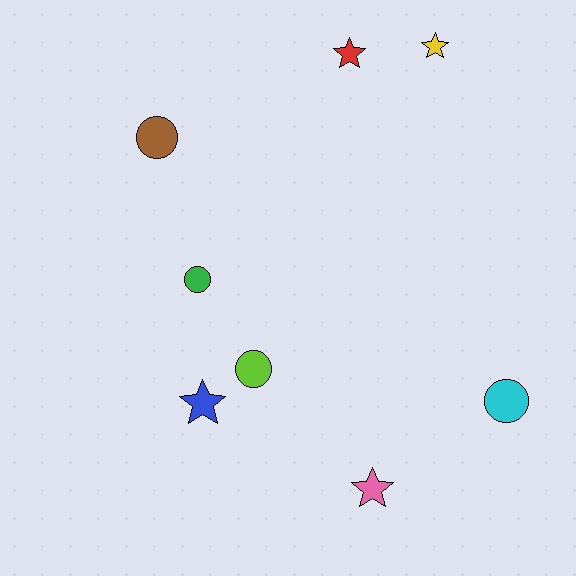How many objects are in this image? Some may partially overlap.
There are 8 objects.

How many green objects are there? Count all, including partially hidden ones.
There is 1 green object.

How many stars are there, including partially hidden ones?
There are 4 stars.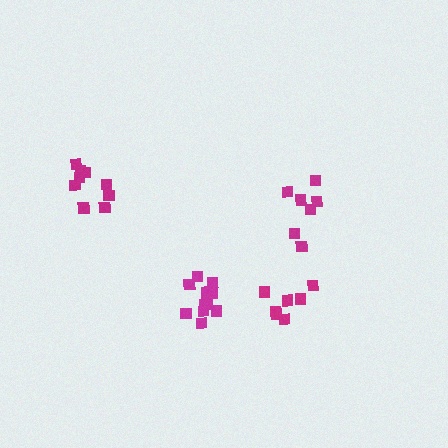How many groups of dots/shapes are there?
There are 4 groups.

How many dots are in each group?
Group 1: 7 dots, Group 2: 7 dots, Group 3: 9 dots, Group 4: 11 dots (34 total).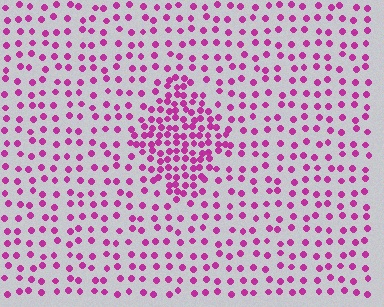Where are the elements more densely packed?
The elements are more densely packed inside the diamond boundary.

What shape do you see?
I see a diamond.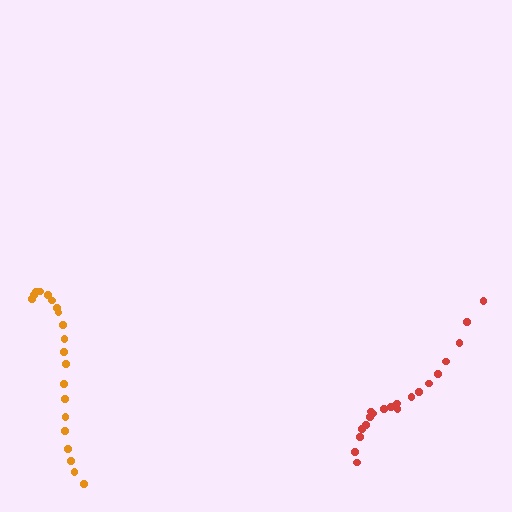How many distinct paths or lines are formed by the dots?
There are 2 distinct paths.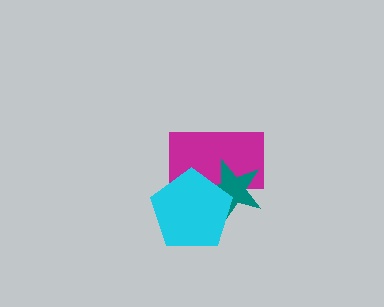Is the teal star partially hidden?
Yes, it is partially covered by another shape.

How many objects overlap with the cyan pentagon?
2 objects overlap with the cyan pentagon.